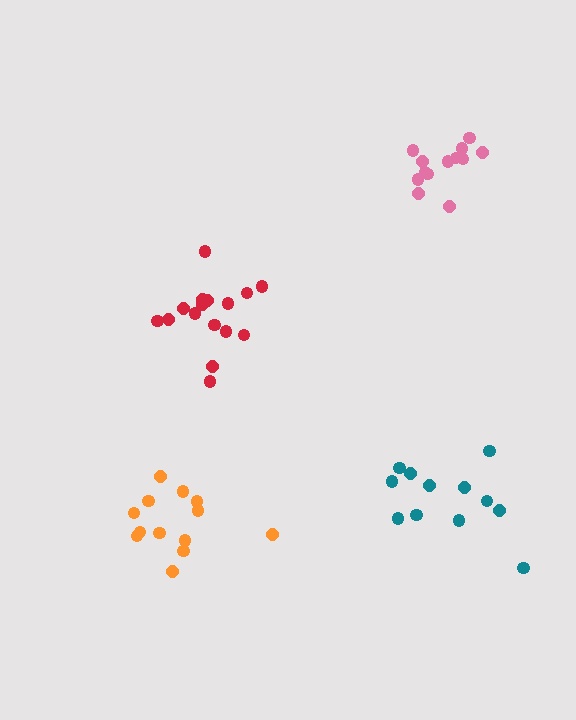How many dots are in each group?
Group 1: 12 dots, Group 2: 13 dots, Group 3: 13 dots, Group 4: 16 dots (54 total).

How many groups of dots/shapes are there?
There are 4 groups.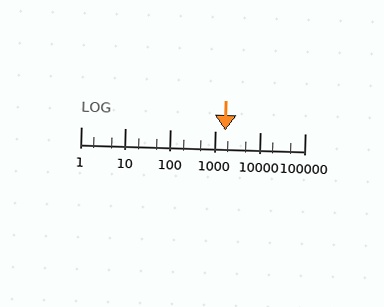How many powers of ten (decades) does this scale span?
The scale spans 5 decades, from 1 to 100000.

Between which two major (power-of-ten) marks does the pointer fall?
The pointer is between 1000 and 10000.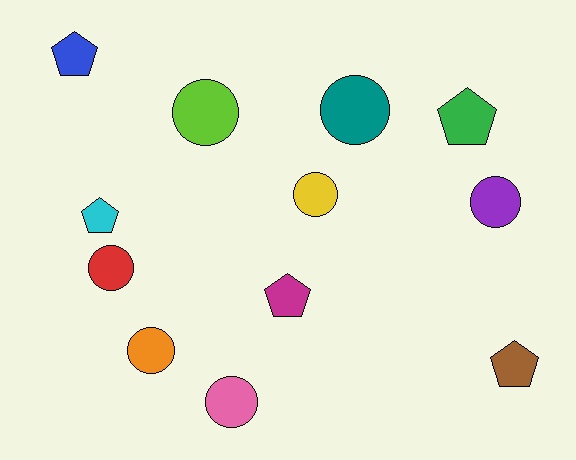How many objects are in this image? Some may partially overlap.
There are 12 objects.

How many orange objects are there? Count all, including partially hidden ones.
There is 1 orange object.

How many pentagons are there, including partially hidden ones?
There are 5 pentagons.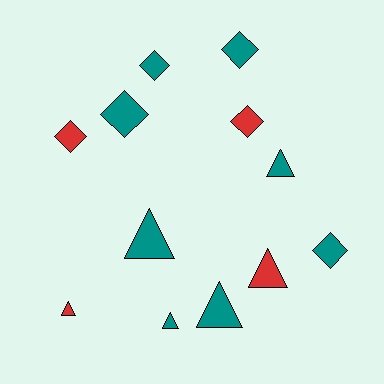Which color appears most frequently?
Teal, with 8 objects.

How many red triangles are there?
There are 2 red triangles.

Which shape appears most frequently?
Triangle, with 6 objects.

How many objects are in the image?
There are 12 objects.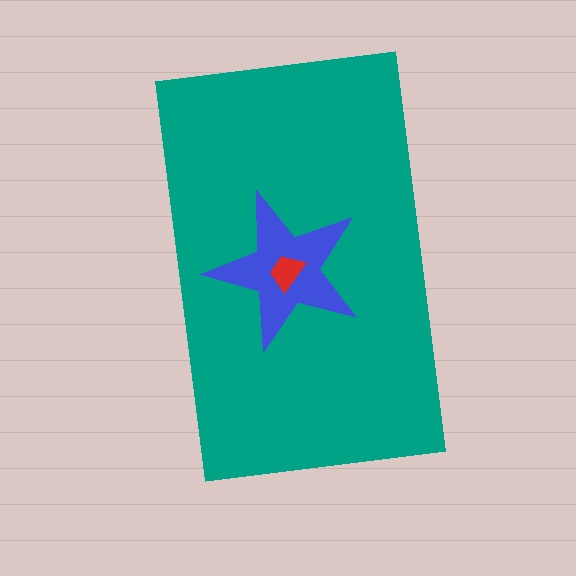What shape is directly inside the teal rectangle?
The blue star.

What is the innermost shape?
The red trapezoid.